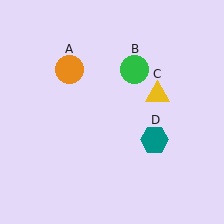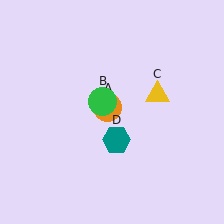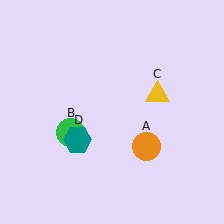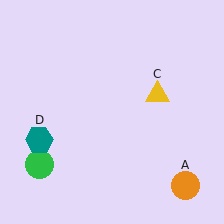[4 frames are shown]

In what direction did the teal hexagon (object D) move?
The teal hexagon (object D) moved left.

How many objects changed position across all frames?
3 objects changed position: orange circle (object A), green circle (object B), teal hexagon (object D).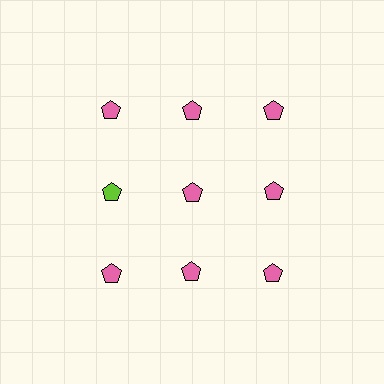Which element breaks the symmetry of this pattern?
The lime pentagon in the second row, leftmost column breaks the symmetry. All other shapes are pink pentagons.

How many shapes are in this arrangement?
There are 9 shapes arranged in a grid pattern.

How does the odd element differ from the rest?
It has a different color: lime instead of pink.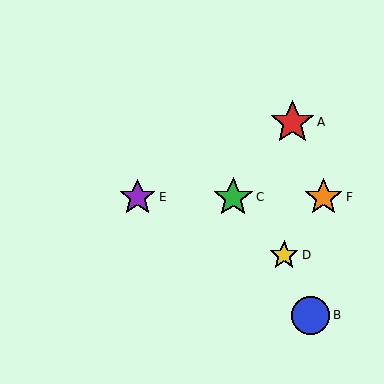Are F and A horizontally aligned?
No, F is at y≈197 and A is at y≈122.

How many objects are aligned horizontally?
3 objects (C, E, F) are aligned horizontally.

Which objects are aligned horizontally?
Objects C, E, F are aligned horizontally.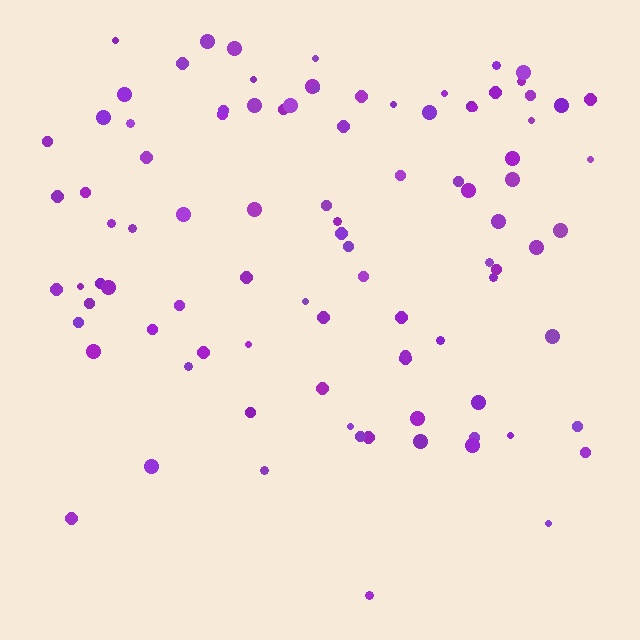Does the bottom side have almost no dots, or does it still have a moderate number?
Still a moderate number, just noticeably fewer than the top.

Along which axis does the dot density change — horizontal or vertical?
Vertical.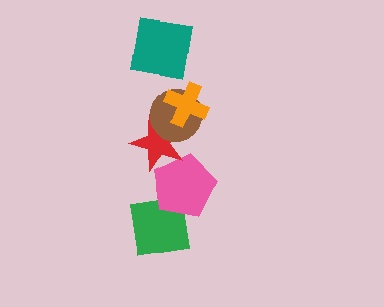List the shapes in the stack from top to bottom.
From top to bottom: the teal square, the orange cross, the brown circle, the red star, the pink pentagon, the green square.